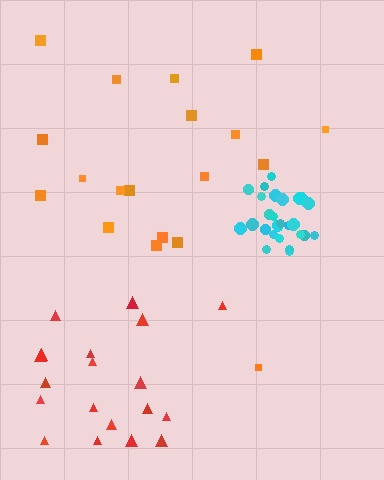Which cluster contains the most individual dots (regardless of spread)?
Cyan (28).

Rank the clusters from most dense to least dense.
cyan, red, orange.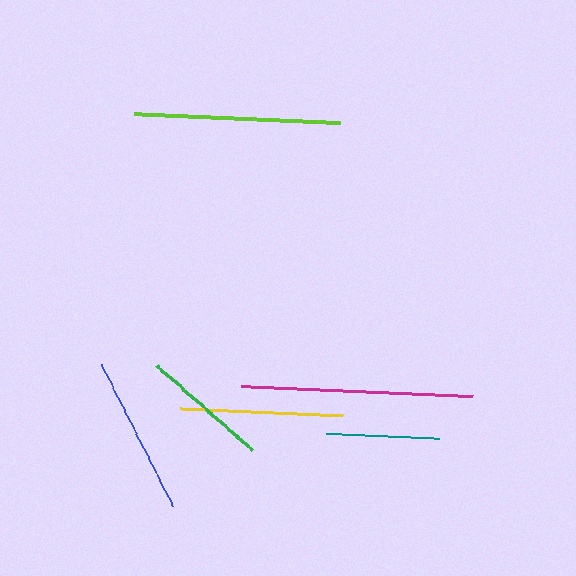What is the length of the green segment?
The green segment is approximately 128 pixels long.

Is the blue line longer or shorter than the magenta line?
The magenta line is longer than the blue line.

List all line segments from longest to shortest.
From longest to shortest: magenta, lime, yellow, blue, green, teal.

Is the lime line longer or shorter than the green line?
The lime line is longer than the green line.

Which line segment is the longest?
The magenta line is the longest at approximately 232 pixels.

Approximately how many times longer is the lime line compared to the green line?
The lime line is approximately 1.6 times the length of the green line.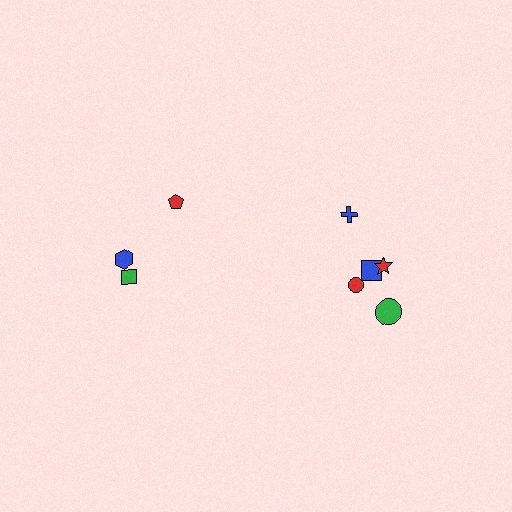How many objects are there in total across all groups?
There are 8 objects.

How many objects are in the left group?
There are 3 objects.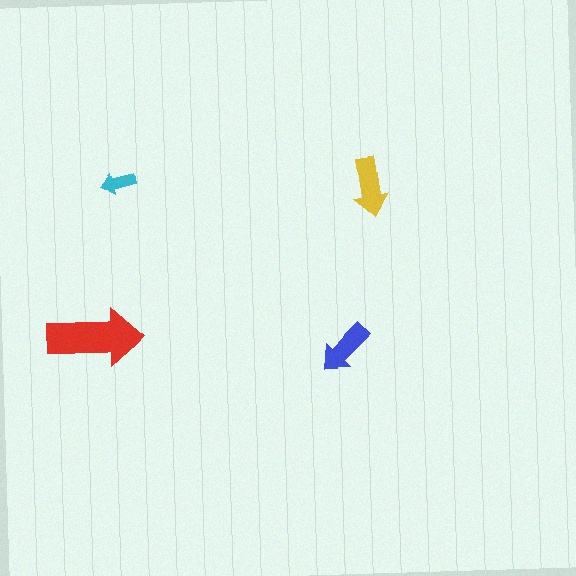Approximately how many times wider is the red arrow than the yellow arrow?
About 1.5 times wider.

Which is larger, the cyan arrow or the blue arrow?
The blue one.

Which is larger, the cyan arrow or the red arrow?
The red one.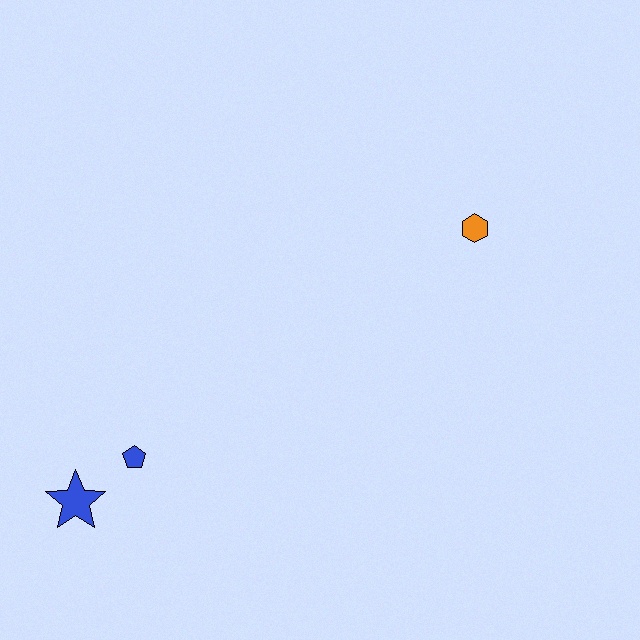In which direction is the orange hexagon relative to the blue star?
The orange hexagon is to the right of the blue star.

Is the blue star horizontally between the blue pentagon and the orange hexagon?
No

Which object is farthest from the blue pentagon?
The orange hexagon is farthest from the blue pentagon.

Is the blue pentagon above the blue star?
Yes